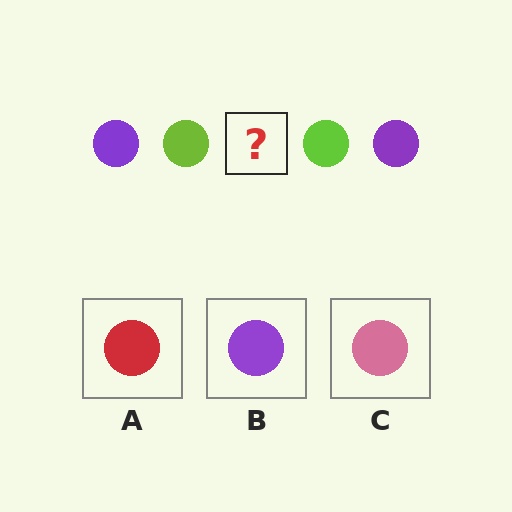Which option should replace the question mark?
Option B.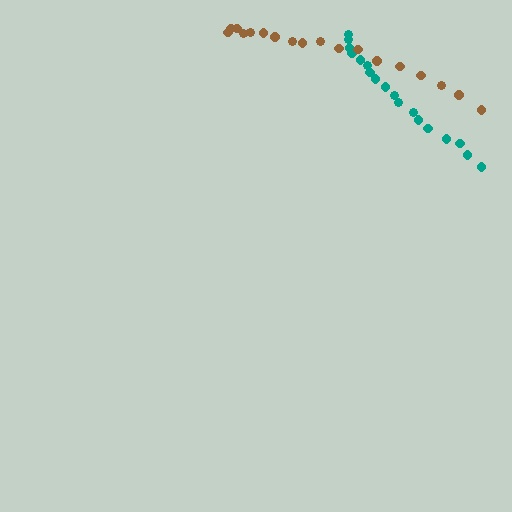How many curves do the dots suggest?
There are 2 distinct paths.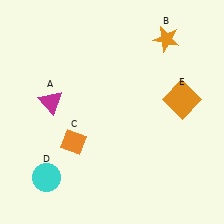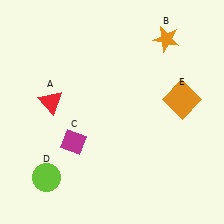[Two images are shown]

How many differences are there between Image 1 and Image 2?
There are 3 differences between the two images.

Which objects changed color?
A changed from magenta to red. C changed from orange to magenta. D changed from cyan to lime.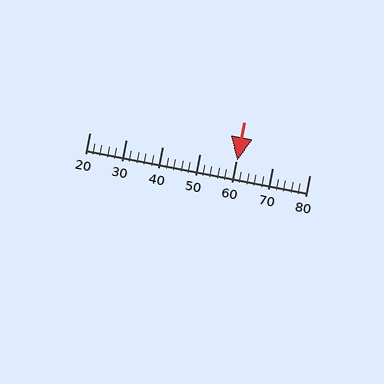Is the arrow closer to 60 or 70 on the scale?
The arrow is closer to 60.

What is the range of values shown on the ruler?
The ruler shows values from 20 to 80.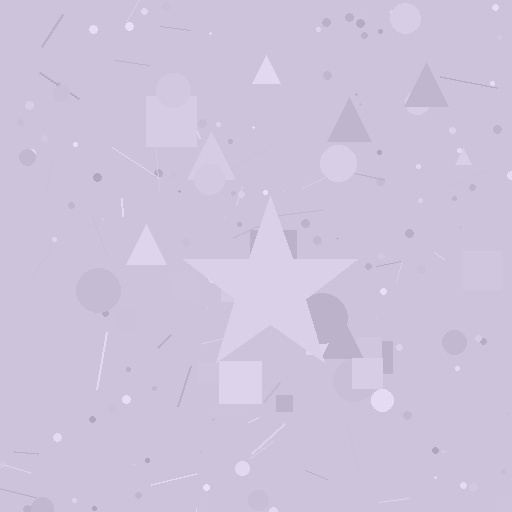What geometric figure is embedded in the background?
A star is embedded in the background.